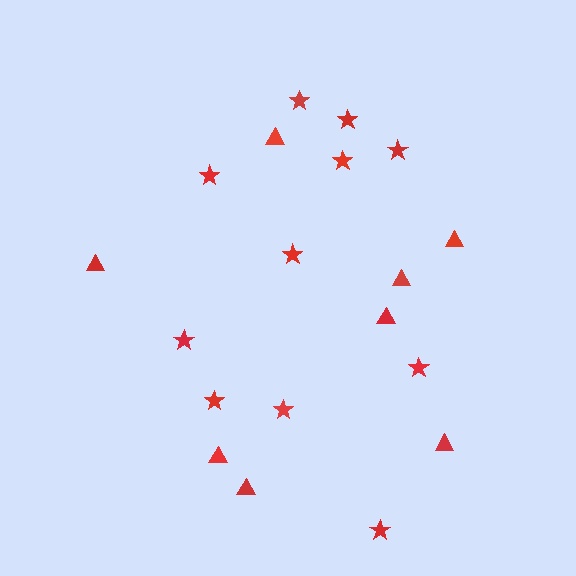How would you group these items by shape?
There are 2 groups: one group of stars (11) and one group of triangles (8).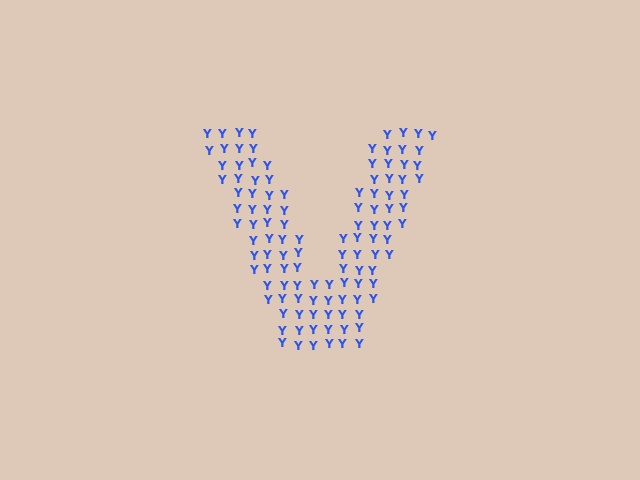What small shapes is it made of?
It is made of small letter Y's.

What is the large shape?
The large shape is the letter V.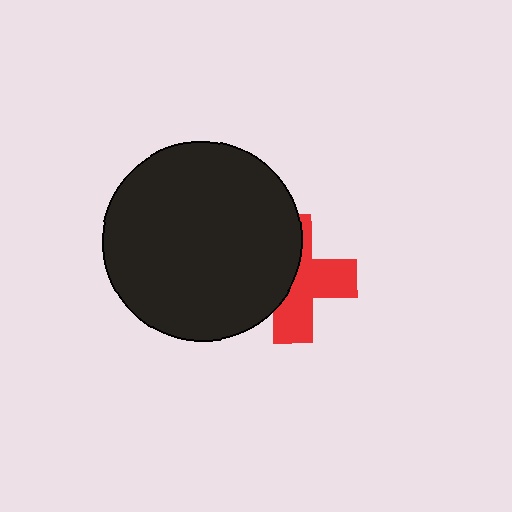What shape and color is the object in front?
The object in front is a black circle.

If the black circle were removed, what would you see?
You would see the complete red cross.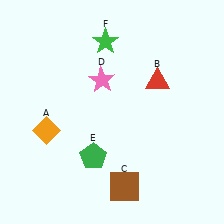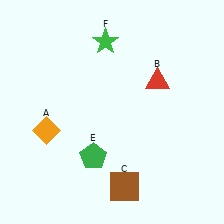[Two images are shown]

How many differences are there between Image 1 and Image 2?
There is 1 difference between the two images.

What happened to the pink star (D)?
The pink star (D) was removed in Image 2. It was in the top-left area of Image 1.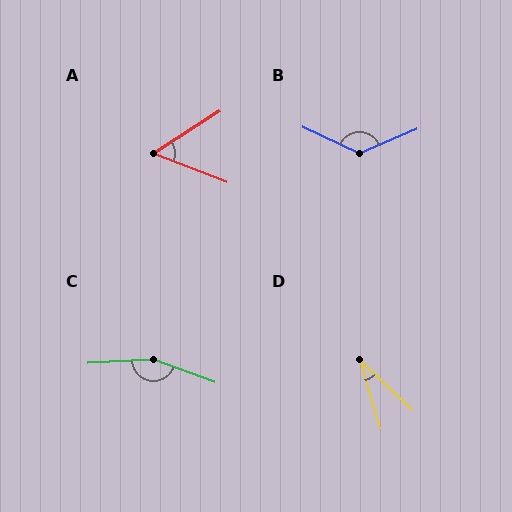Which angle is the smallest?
D, at approximately 30 degrees.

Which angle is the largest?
C, at approximately 157 degrees.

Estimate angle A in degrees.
Approximately 54 degrees.